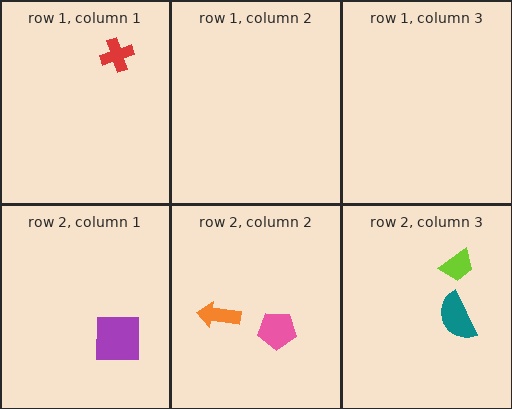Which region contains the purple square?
The row 2, column 1 region.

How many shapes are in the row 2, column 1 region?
1.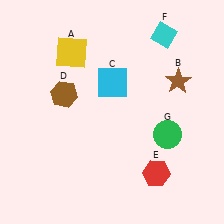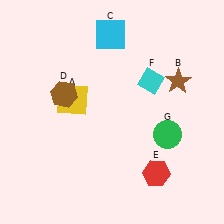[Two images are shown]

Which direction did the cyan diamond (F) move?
The cyan diamond (F) moved down.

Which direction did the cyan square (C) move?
The cyan square (C) moved up.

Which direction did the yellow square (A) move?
The yellow square (A) moved down.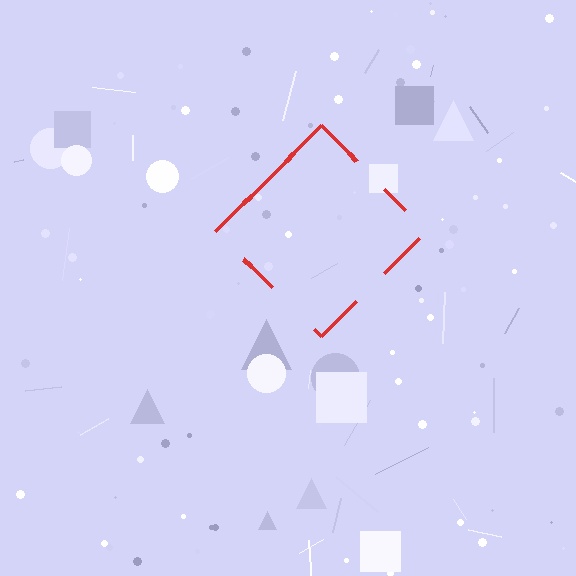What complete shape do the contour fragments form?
The contour fragments form a diamond.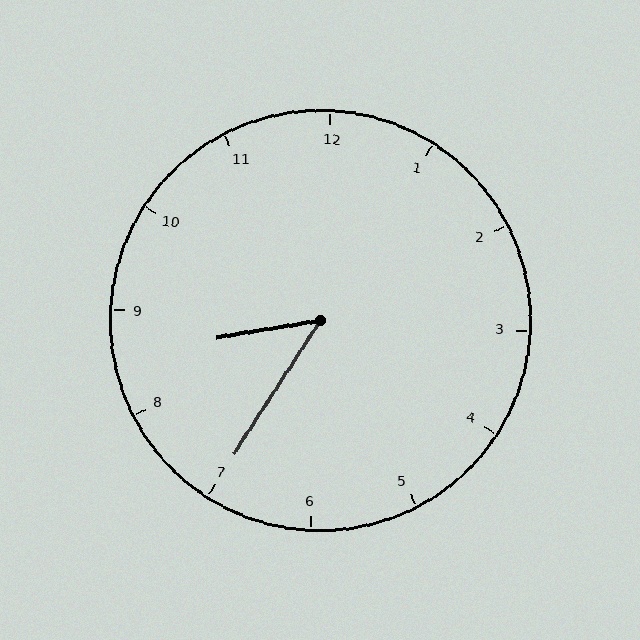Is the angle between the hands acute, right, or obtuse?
It is acute.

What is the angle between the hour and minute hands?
Approximately 48 degrees.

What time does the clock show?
8:35.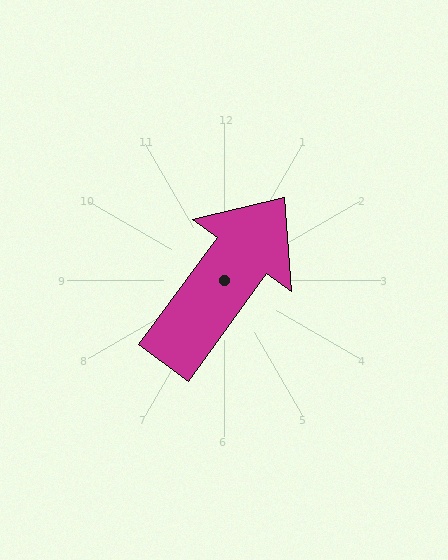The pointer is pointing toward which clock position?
Roughly 1 o'clock.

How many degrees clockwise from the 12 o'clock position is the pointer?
Approximately 36 degrees.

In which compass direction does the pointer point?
Northeast.